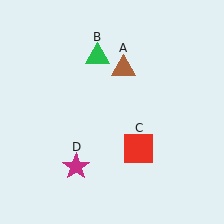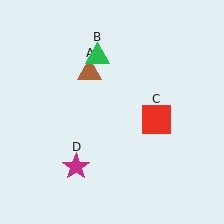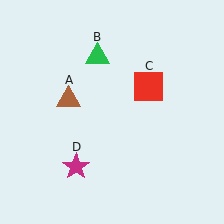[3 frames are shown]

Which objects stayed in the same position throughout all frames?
Green triangle (object B) and magenta star (object D) remained stationary.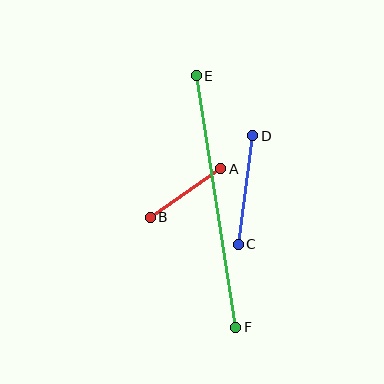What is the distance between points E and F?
The distance is approximately 255 pixels.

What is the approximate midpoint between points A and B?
The midpoint is at approximately (186, 193) pixels.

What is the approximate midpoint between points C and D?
The midpoint is at approximately (246, 190) pixels.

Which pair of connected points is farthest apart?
Points E and F are farthest apart.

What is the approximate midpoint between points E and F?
The midpoint is at approximately (216, 202) pixels.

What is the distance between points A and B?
The distance is approximately 85 pixels.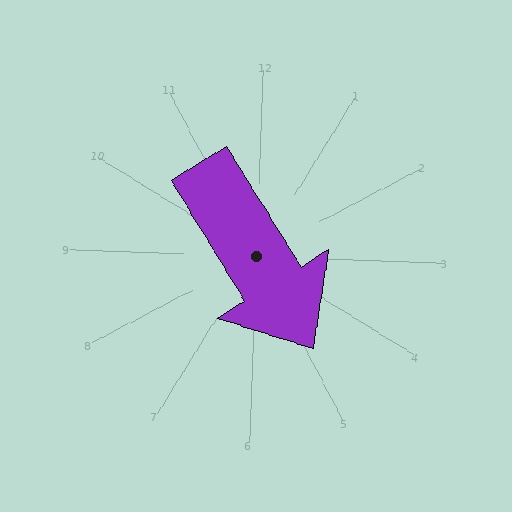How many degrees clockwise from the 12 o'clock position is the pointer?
Approximately 146 degrees.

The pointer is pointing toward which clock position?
Roughly 5 o'clock.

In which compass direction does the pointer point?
Southeast.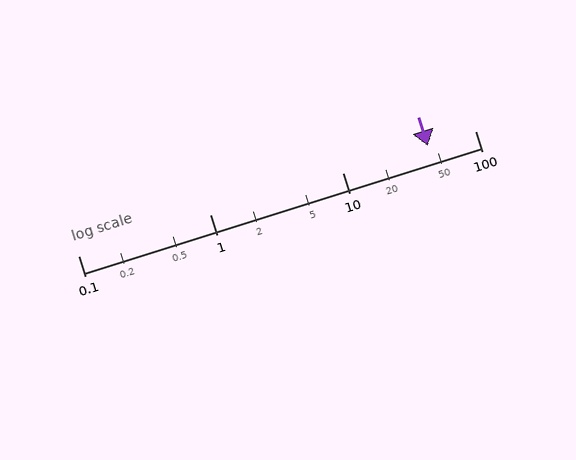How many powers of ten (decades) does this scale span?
The scale spans 3 decades, from 0.1 to 100.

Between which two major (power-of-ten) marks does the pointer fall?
The pointer is between 10 and 100.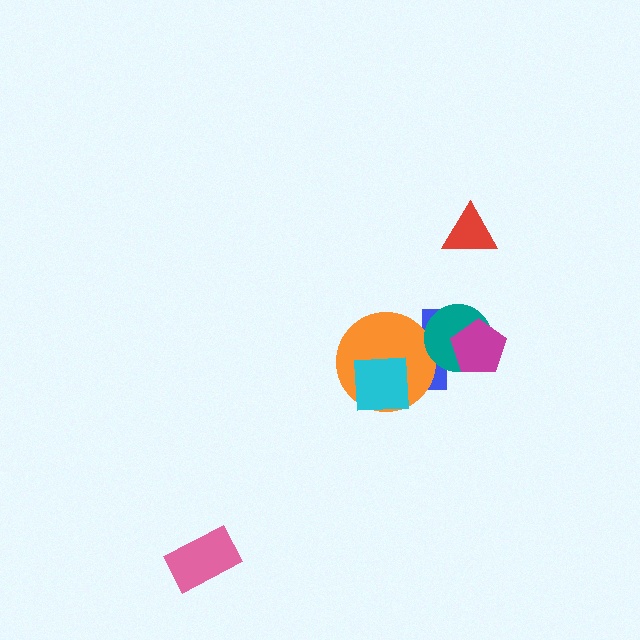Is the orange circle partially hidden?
Yes, it is partially covered by another shape.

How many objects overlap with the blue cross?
3 objects overlap with the blue cross.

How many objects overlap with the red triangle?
0 objects overlap with the red triangle.